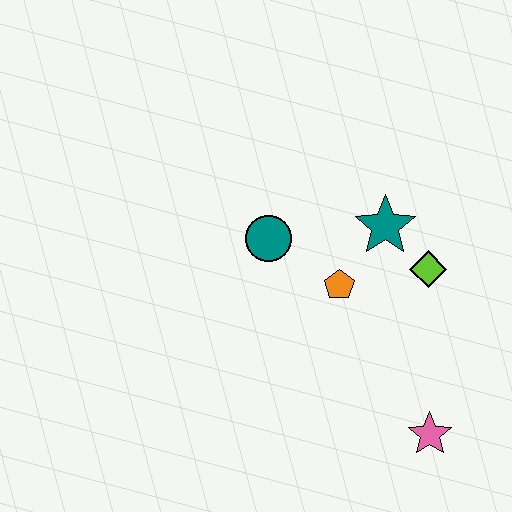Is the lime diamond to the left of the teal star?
No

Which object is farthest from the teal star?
The pink star is farthest from the teal star.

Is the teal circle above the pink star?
Yes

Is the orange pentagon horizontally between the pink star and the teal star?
No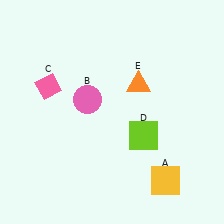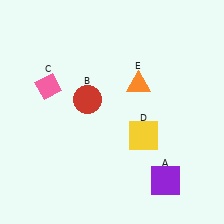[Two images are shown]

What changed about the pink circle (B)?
In Image 1, B is pink. In Image 2, it changed to red.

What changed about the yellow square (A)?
In Image 1, A is yellow. In Image 2, it changed to purple.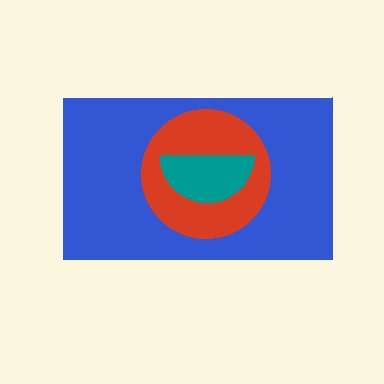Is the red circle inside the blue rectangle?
Yes.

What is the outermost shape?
The blue rectangle.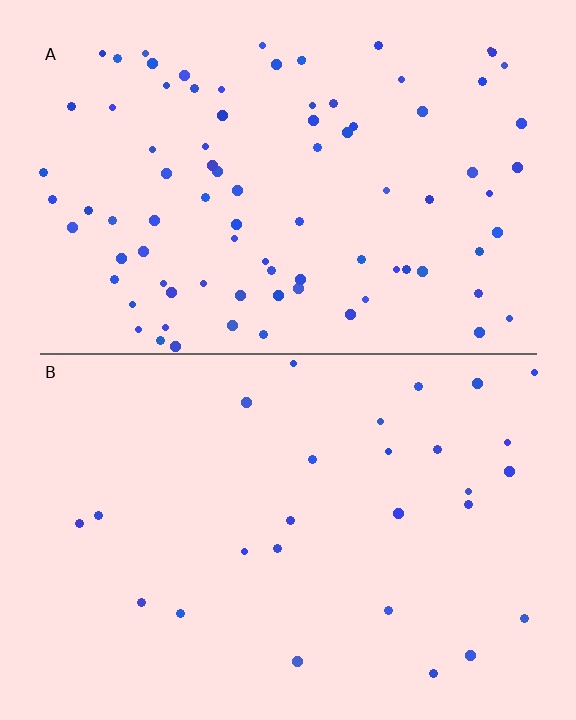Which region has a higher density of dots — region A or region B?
A (the top).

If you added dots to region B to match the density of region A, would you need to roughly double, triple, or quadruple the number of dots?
Approximately triple.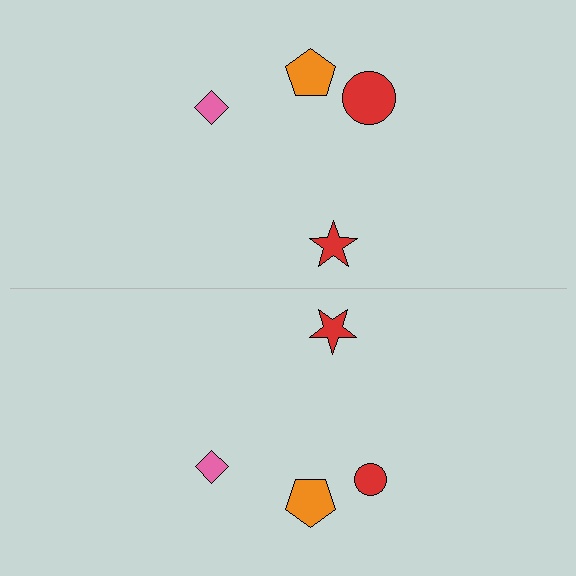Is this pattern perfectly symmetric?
No, the pattern is not perfectly symmetric. The red circle on the bottom side has a different size than its mirror counterpart.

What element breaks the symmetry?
The red circle on the bottom side has a different size than its mirror counterpart.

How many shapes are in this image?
There are 8 shapes in this image.